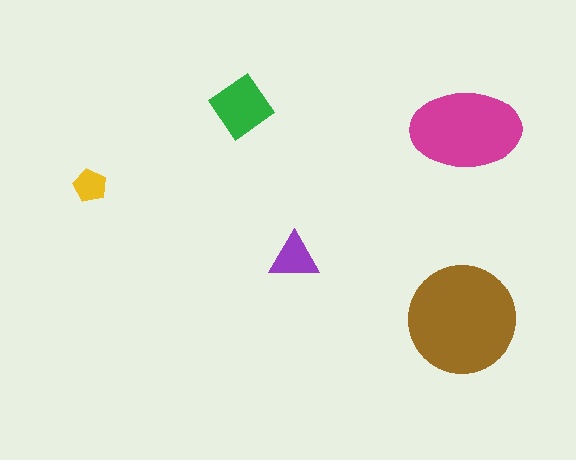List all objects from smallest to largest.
The yellow pentagon, the purple triangle, the green diamond, the magenta ellipse, the brown circle.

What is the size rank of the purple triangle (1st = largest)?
4th.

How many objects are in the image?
There are 5 objects in the image.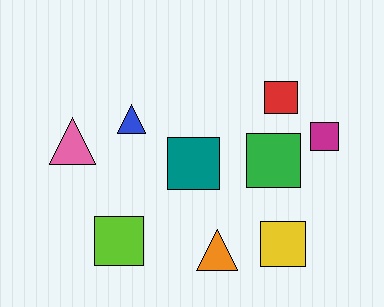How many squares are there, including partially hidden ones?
There are 6 squares.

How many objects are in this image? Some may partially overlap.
There are 9 objects.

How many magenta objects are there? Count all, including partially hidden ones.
There is 1 magenta object.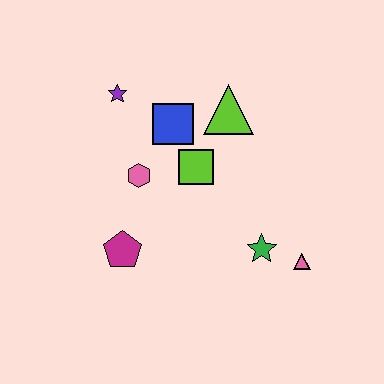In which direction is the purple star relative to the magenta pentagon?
The purple star is above the magenta pentagon.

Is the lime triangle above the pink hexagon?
Yes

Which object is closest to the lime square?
The blue square is closest to the lime square.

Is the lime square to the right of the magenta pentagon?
Yes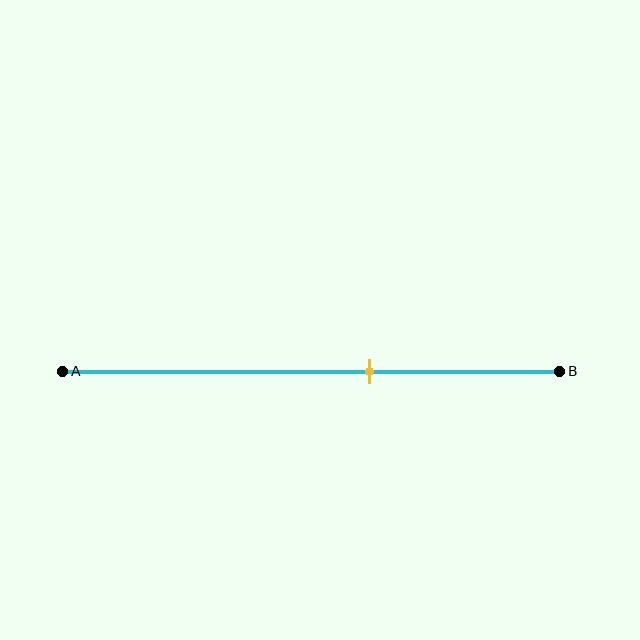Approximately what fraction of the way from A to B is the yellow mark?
The yellow mark is approximately 60% of the way from A to B.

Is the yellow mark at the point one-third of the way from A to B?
No, the mark is at about 60% from A, not at the 33% one-third point.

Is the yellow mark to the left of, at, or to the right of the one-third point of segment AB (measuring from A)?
The yellow mark is to the right of the one-third point of segment AB.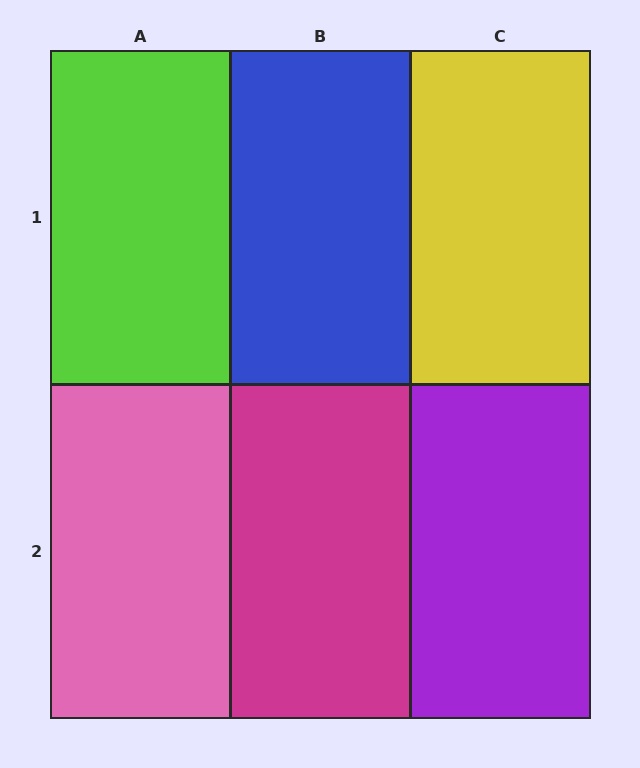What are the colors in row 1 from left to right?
Lime, blue, yellow.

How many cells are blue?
1 cell is blue.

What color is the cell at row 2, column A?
Pink.